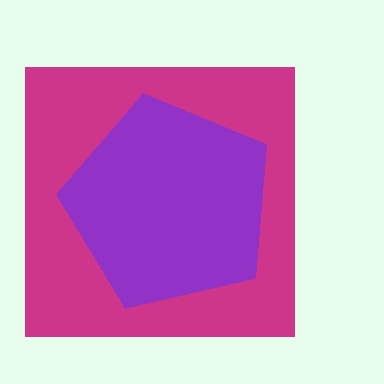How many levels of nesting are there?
2.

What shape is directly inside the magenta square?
The purple pentagon.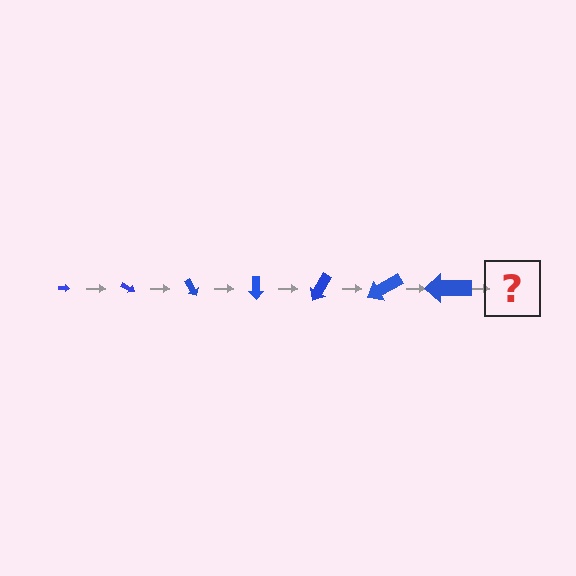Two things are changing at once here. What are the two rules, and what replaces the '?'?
The two rules are that the arrow grows larger each step and it rotates 30 degrees each step. The '?' should be an arrow, larger than the previous one and rotated 210 degrees from the start.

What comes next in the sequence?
The next element should be an arrow, larger than the previous one and rotated 210 degrees from the start.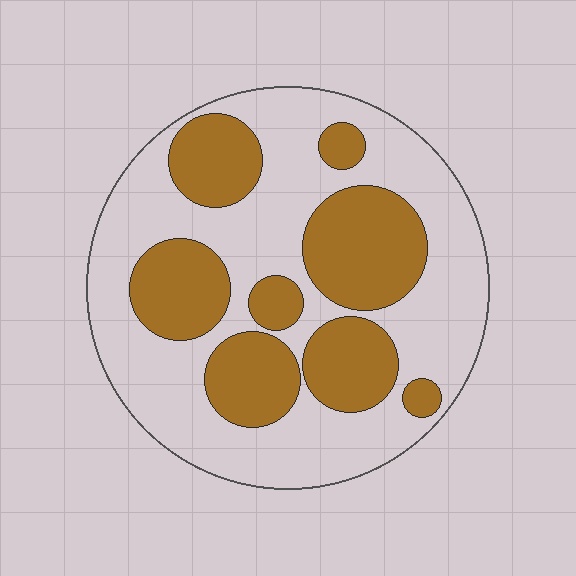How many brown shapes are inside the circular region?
8.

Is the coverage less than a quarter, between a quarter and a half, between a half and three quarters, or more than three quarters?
Between a quarter and a half.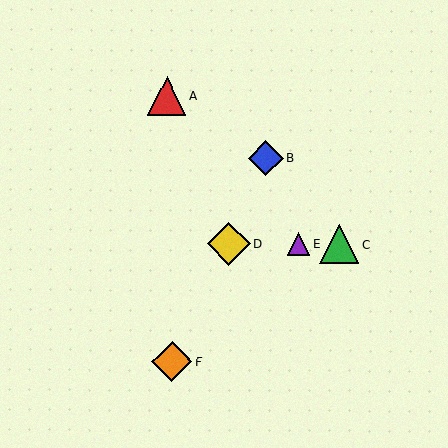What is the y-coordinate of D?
Object D is at y≈244.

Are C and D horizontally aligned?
Yes, both are at y≈244.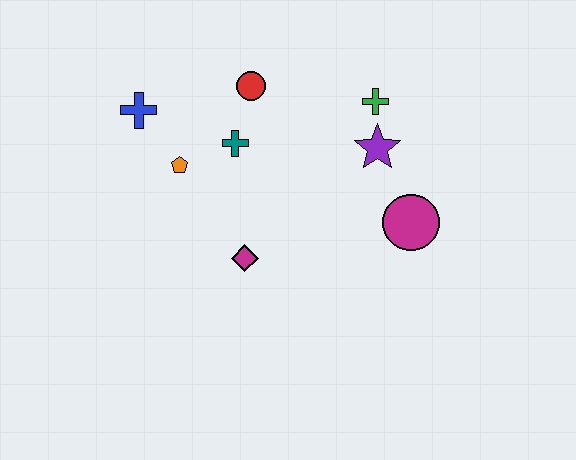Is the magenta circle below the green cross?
Yes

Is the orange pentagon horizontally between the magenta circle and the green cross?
No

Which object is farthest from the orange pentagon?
The magenta circle is farthest from the orange pentagon.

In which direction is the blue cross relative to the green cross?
The blue cross is to the left of the green cross.